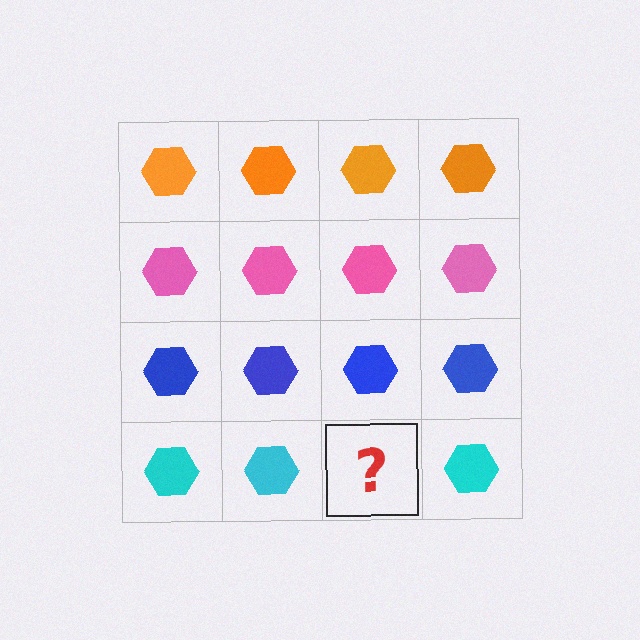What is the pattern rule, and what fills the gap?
The rule is that each row has a consistent color. The gap should be filled with a cyan hexagon.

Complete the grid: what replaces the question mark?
The question mark should be replaced with a cyan hexagon.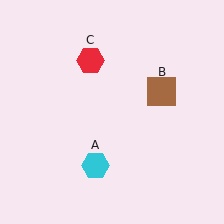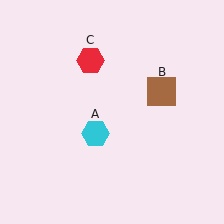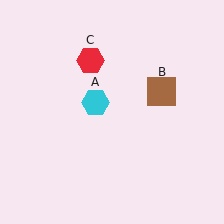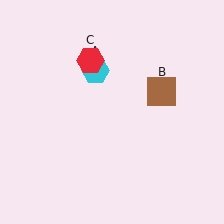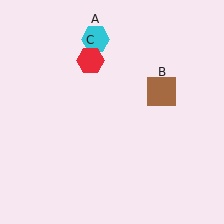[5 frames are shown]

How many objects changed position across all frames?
1 object changed position: cyan hexagon (object A).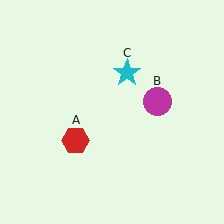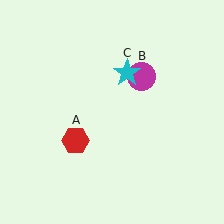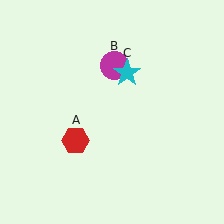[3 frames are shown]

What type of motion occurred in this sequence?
The magenta circle (object B) rotated counterclockwise around the center of the scene.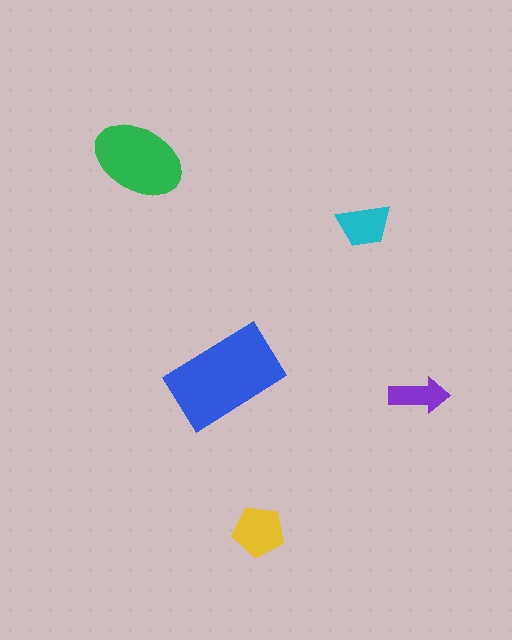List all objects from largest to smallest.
The blue rectangle, the green ellipse, the yellow pentagon, the cyan trapezoid, the purple arrow.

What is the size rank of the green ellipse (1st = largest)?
2nd.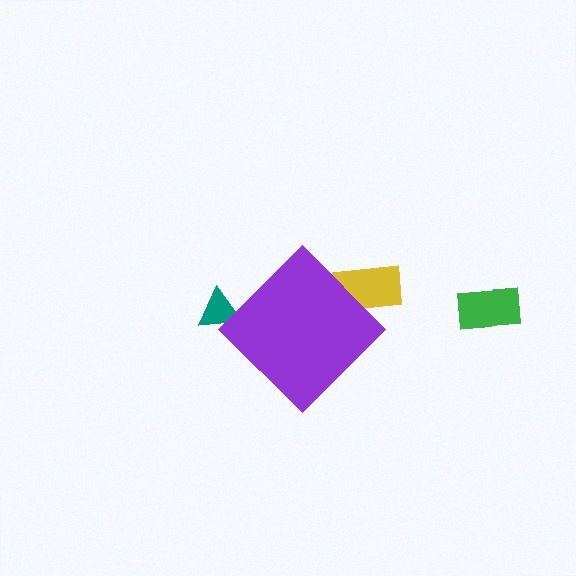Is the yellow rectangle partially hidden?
Yes, the yellow rectangle is partially hidden behind the purple diamond.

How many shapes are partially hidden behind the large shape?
2 shapes are partially hidden.